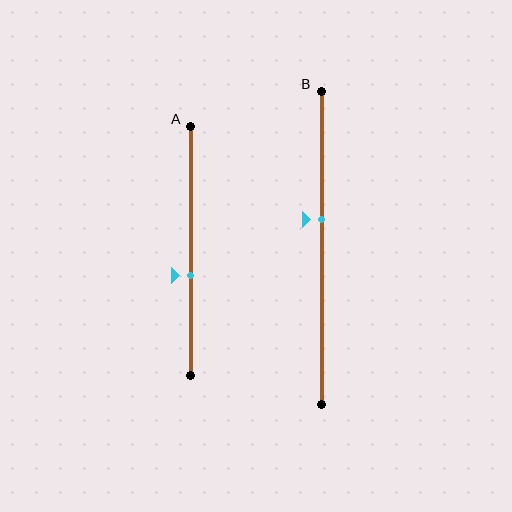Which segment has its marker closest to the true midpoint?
Segment B has its marker closest to the true midpoint.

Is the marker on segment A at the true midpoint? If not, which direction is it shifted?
No, the marker on segment A is shifted downward by about 10% of the segment length.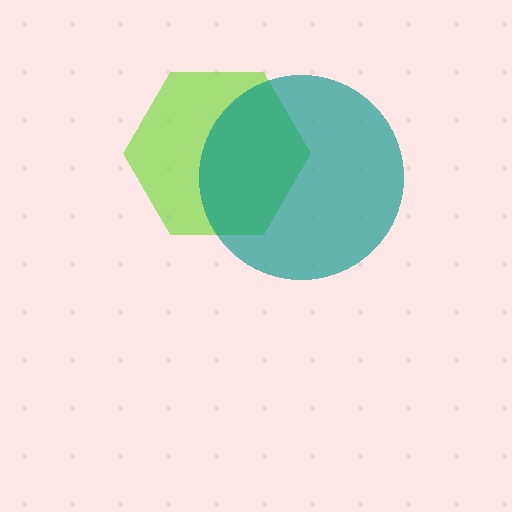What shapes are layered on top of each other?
The layered shapes are: a lime hexagon, a teal circle.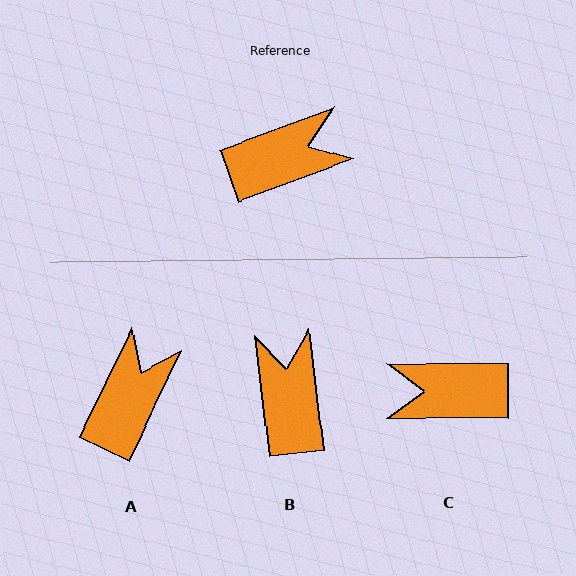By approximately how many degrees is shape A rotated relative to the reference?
Approximately 44 degrees counter-clockwise.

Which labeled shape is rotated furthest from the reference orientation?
C, about 160 degrees away.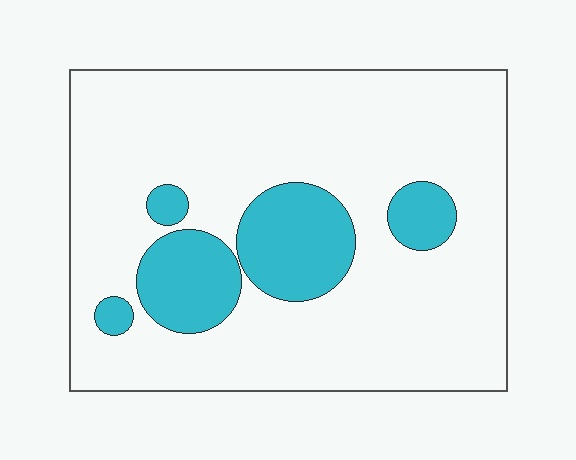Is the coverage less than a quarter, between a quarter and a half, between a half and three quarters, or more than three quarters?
Less than a quarter.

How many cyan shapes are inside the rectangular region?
5.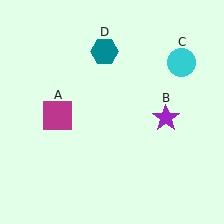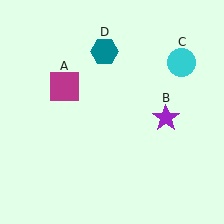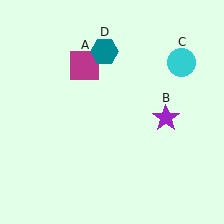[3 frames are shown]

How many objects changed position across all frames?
1 object changed position: magenta square (object A).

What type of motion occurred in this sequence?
The magenta square (object A) rotated clockwise around the center of the scene.